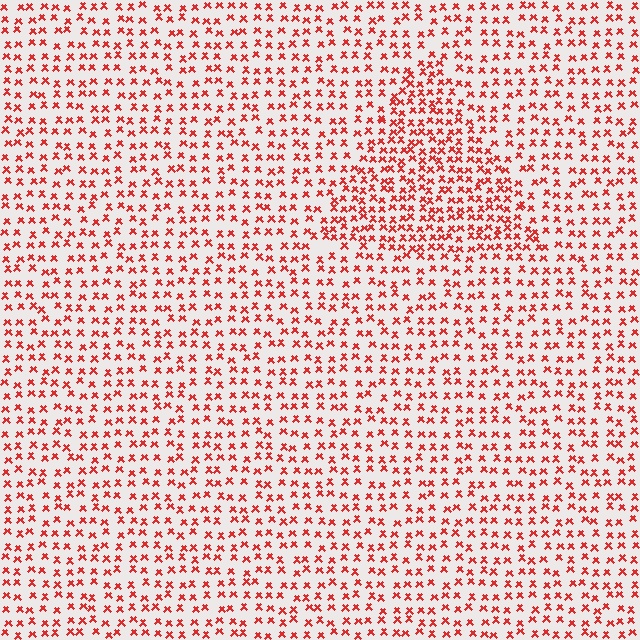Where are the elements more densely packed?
The elements are more densely packed inside the triangle boundary.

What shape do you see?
I see a triangle.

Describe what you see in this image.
The image contains small red elements arranged at two different densities. A triangle-shaped region is visible where the elements are more densely packed than the surrounding area.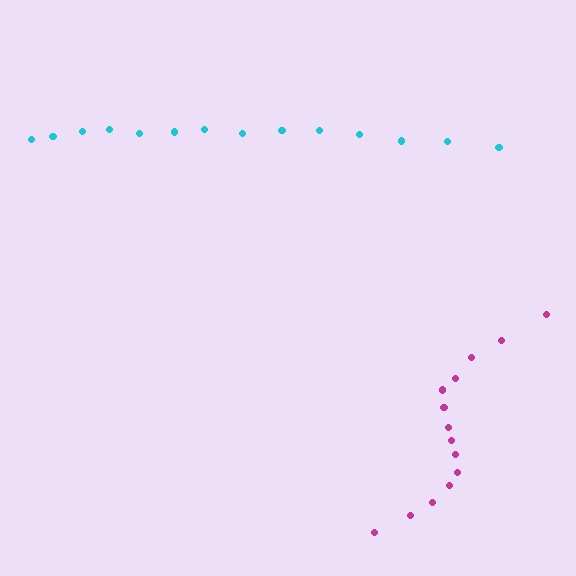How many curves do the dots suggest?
There are 2 distinct paths.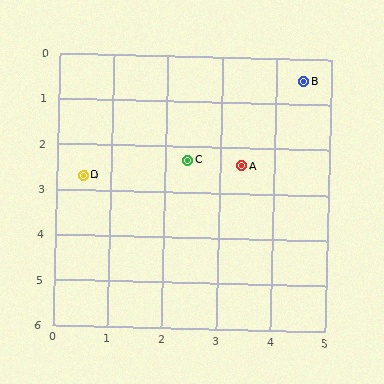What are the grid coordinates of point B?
Point B is at approximately (4.5, 0.5).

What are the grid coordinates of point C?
Point C is at approximately (2.4, 2.3).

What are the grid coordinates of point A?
Point A is at approximately (3.4, 2.4).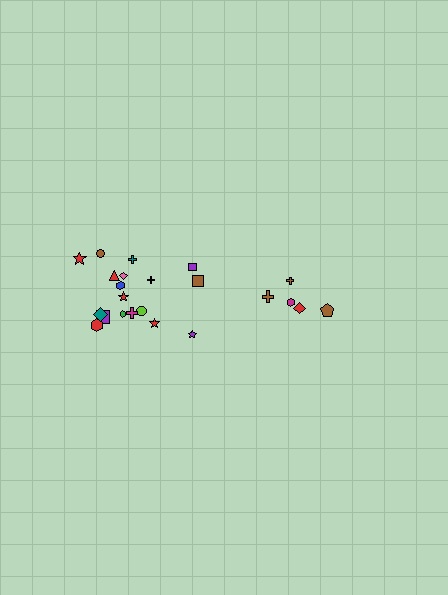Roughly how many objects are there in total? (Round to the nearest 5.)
Roughly 25 objects in total.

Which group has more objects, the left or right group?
The left group.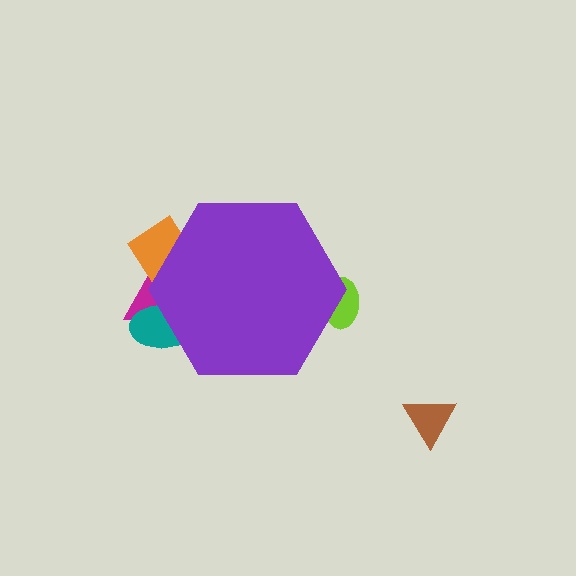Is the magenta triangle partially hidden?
Yes, the magenta triangle is partially hidden behind the purple hexagon.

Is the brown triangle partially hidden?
No, the brown triangle is fully visible.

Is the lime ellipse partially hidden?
Yes, the lime ellipse is partially hidden behind the purple hexagon.